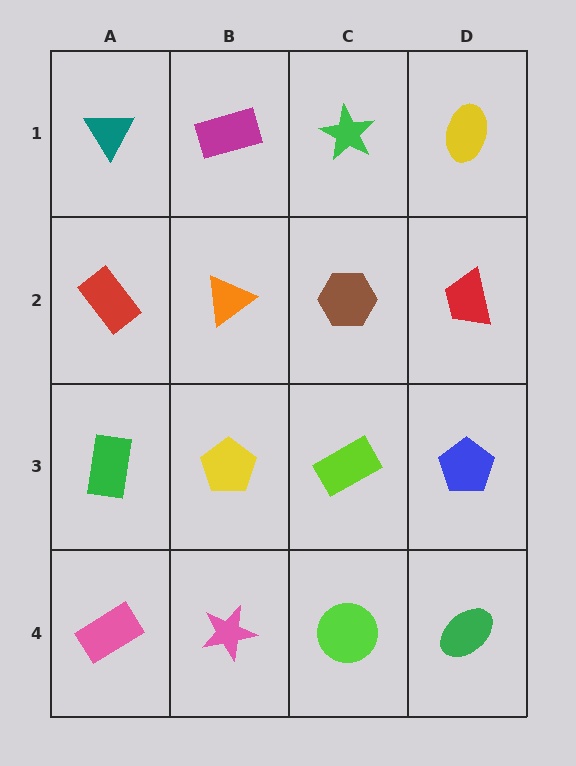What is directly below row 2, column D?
A blue pentagon.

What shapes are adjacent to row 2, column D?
A yellow ellipse (row 1, column D), a blue pentagon (row 3, column D), a brown hexagon (row 2, column C).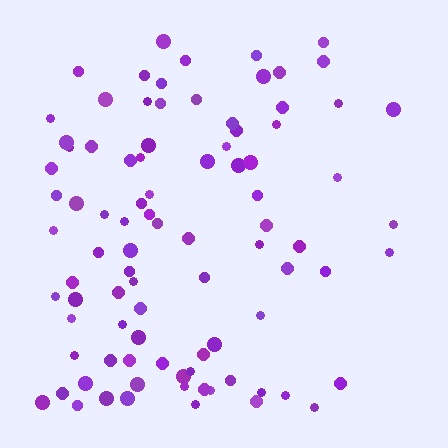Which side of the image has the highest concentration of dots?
The left.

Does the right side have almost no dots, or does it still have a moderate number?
Still a moderate number, just noticeably fewer than the left.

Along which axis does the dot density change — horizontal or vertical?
Horizontal.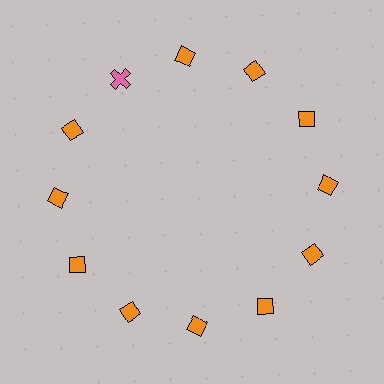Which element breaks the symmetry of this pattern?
The pink cross at roughly the 11 o'clock position breaks the symmetry. All other shapes are orange diamonds.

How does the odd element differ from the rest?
It differs in both color (pink instead of orange) and shape (cross instead of diamond).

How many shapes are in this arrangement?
There are 12 shapes arranged in a ring pattern.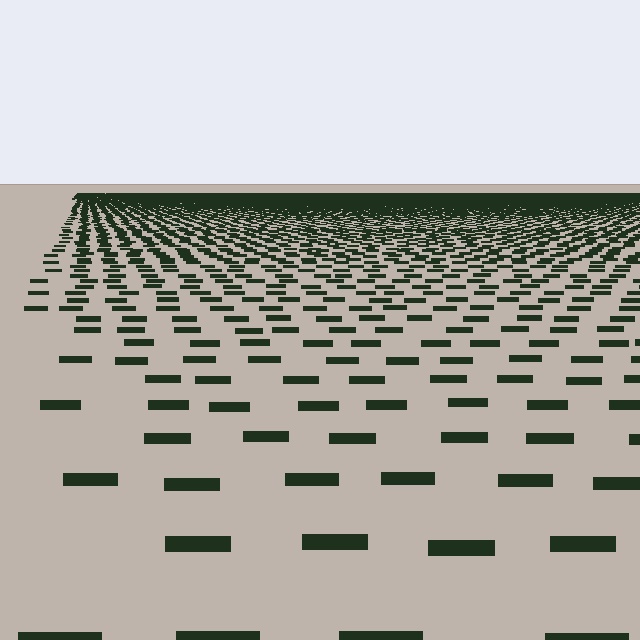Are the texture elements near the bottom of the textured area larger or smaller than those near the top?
Larger. Near the bottom, elements are closer to the viewer and appear at a bigger on-screen size.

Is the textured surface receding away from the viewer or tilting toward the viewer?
The surface is receding away from the viewer. Texture elements get smaller and denser toward the top.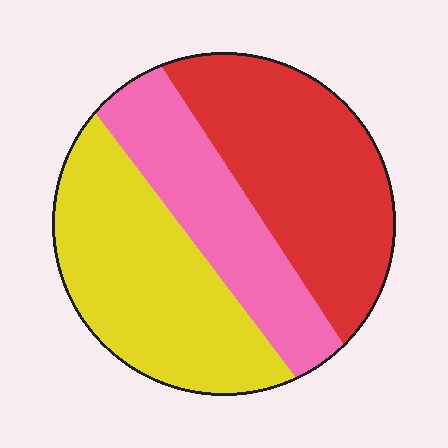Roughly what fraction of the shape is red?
Red covers roughly 35% of the shape.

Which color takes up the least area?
Pink, at roughly 25%.